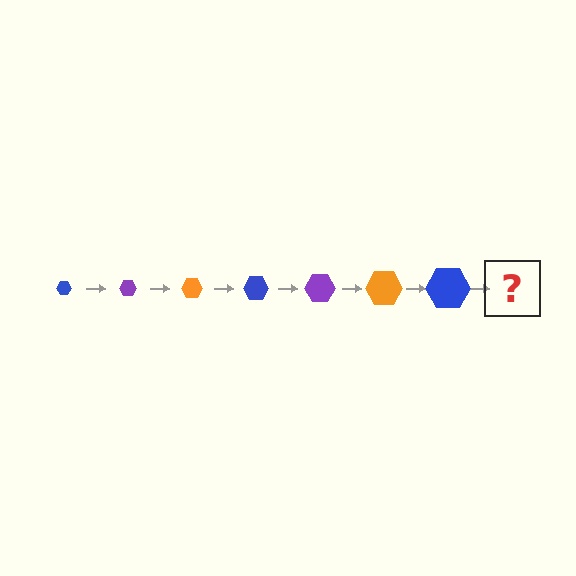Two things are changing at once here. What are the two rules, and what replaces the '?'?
The two rules are that the hexagon grows larger each step and the color cycles through blue, purple, and orange. The '?' should be a purple hexagon, larger than the previous one.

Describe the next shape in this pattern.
It should be a purple hexagon, larger than the previous one.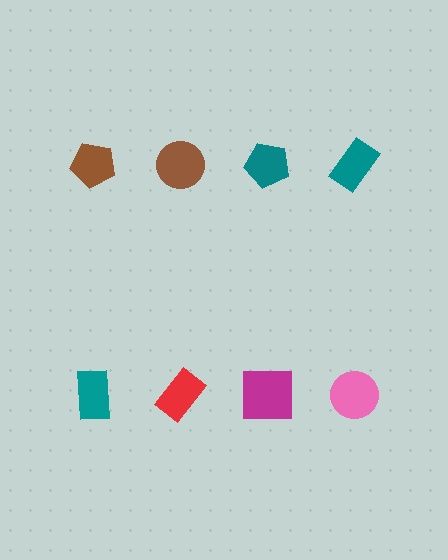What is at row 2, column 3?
A magenta square.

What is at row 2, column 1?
A teal rectangle.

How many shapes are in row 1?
4 shapes.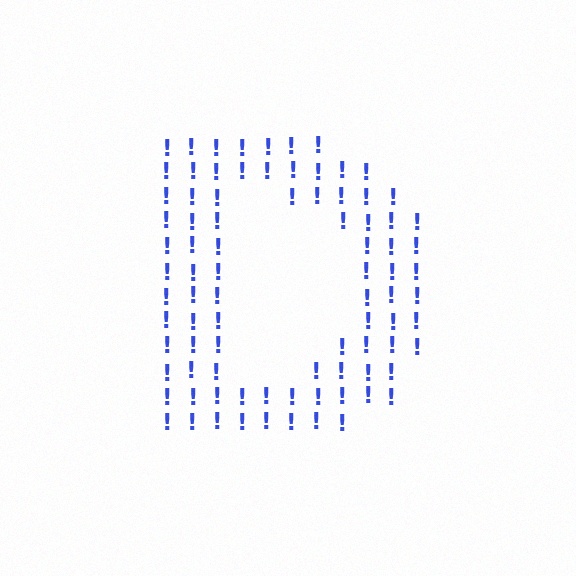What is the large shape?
The large shape is the letter D.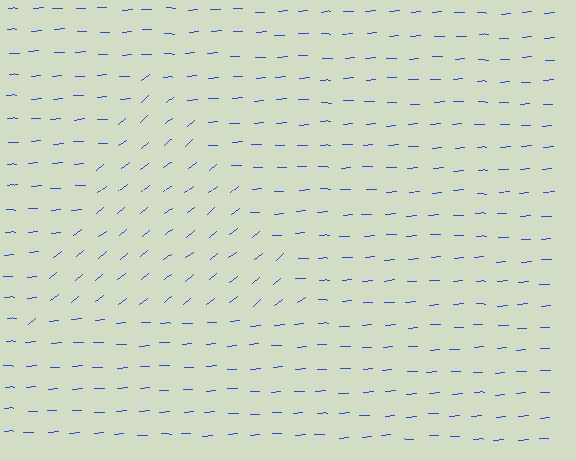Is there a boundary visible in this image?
Yes, there is a texture boundary formed by a change in line orientation.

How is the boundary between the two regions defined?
The boundary is defined purely by a change in line orientation (approximately 35 degrees difference). All lines are the same color and thickness.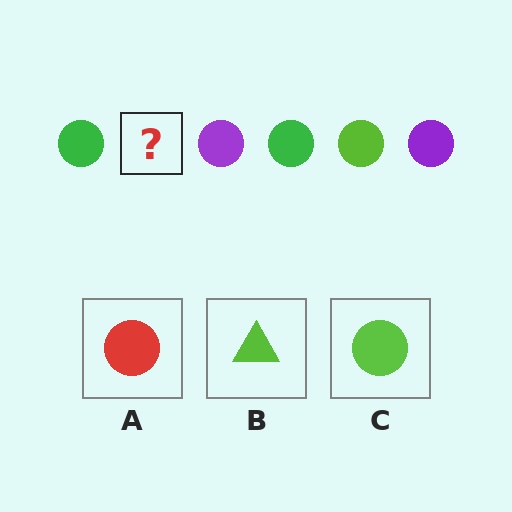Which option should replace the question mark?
Option C.